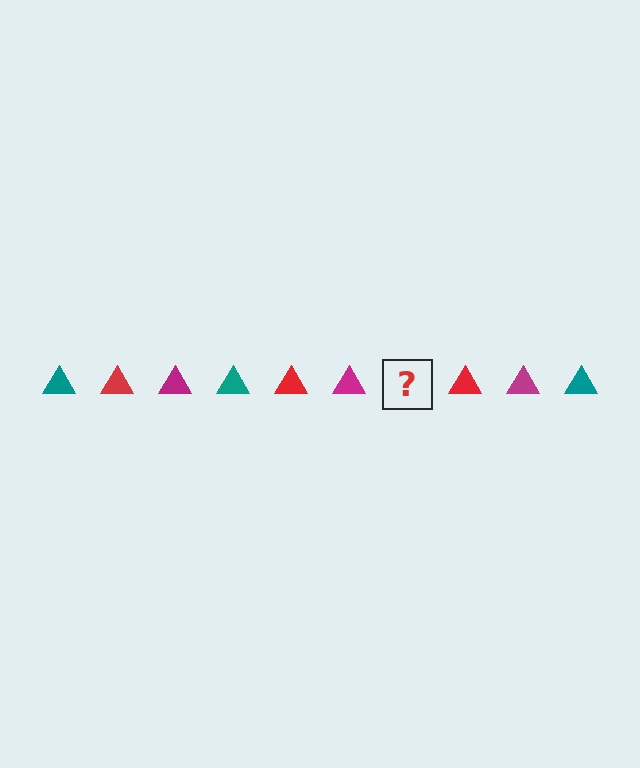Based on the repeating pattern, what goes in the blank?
The blank should be a teal triangle.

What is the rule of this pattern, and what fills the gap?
The rule is that the pattern cycles through teal, red, magenta triangles. The gap should be filled with a teal triangle.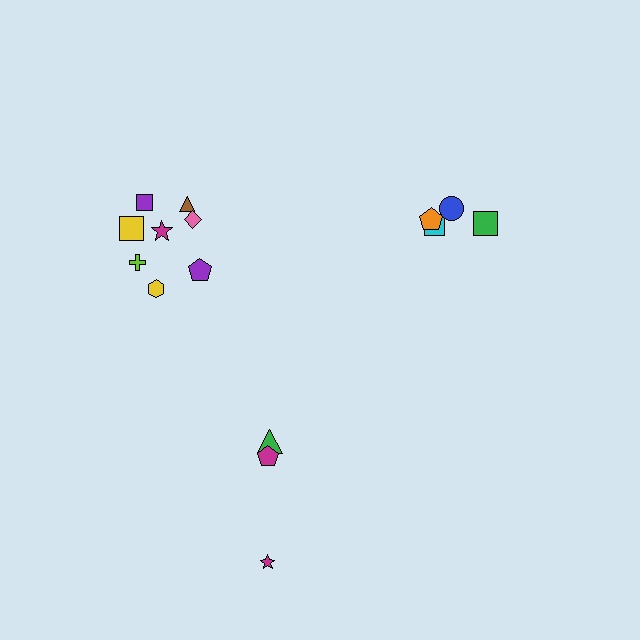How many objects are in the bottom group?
There are 3 objects.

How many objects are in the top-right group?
There are 4 objects.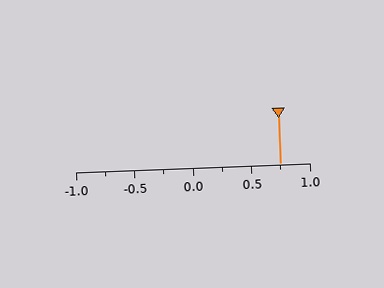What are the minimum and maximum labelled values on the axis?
The axis runs from -1.0 to 1.0.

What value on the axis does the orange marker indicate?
The marker indicates approximately 0.75.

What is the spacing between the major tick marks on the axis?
The major ticks are spaced 0.5 apart.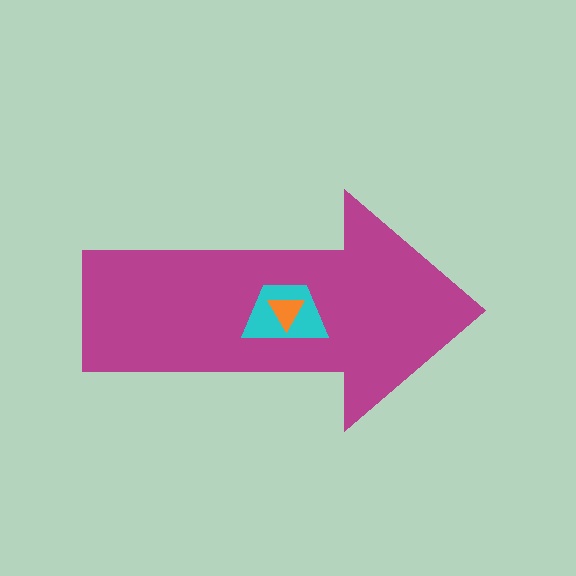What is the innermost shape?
The orange triangle.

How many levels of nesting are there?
3.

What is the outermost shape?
The magenta arrow.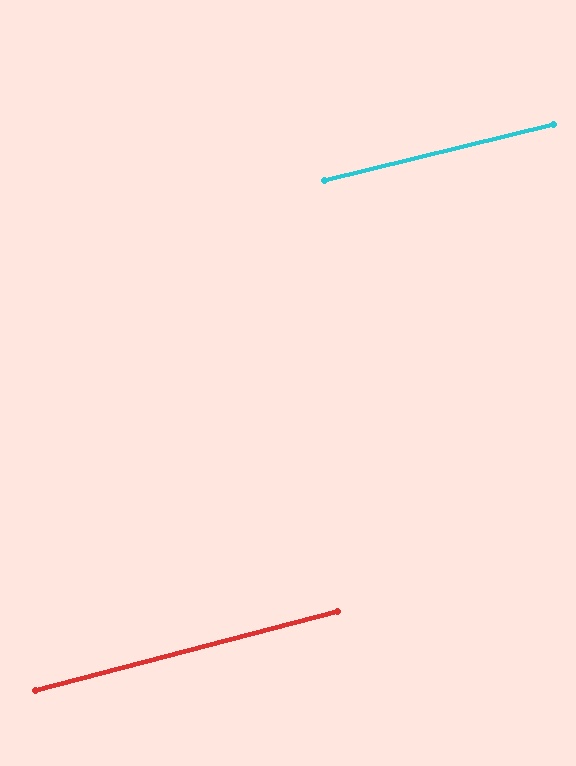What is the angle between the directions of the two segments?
Approximately 1 degree.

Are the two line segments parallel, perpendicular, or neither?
Parallel — their directions differ by only 1.2°.